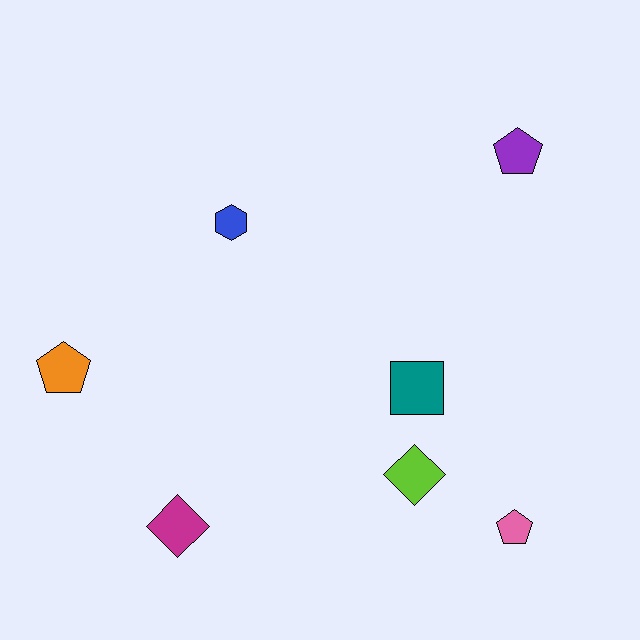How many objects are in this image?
There are 7 objects.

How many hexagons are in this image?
There is 1 hexagon.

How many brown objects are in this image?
There are no brown objects.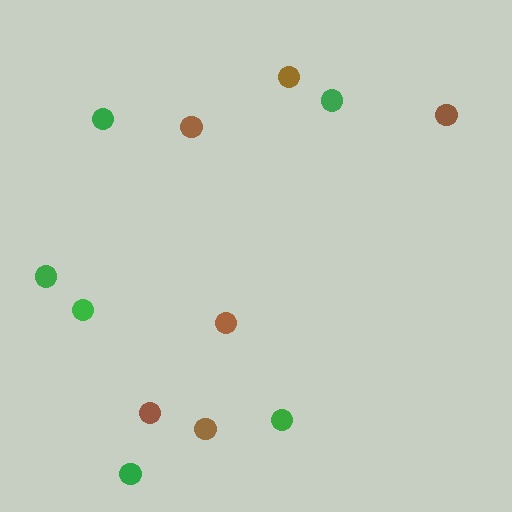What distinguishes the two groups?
There are 2 groups: one group of green circles (6) and one group of brown circles (6).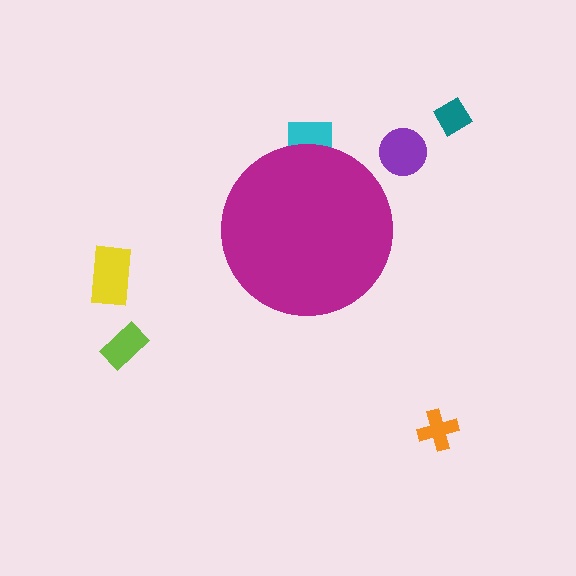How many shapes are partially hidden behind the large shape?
1 shape is partially hidden.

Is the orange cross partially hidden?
No, the orange cross is fully visible.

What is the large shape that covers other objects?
A magenta circle.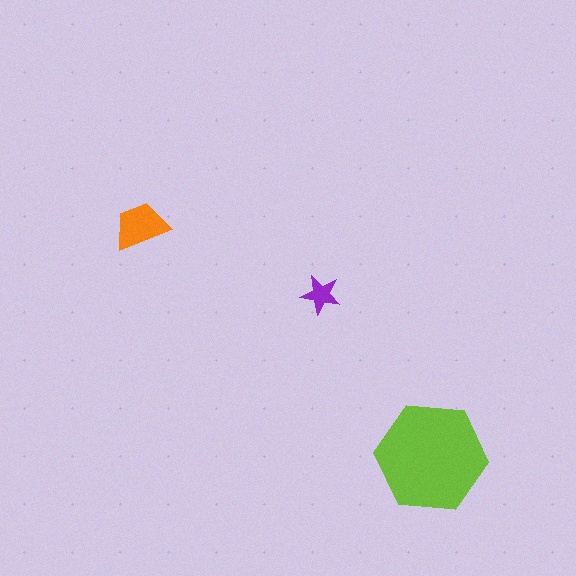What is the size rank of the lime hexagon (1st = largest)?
1st.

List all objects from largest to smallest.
The lime hexagon, the orange trapezoid, the purple star.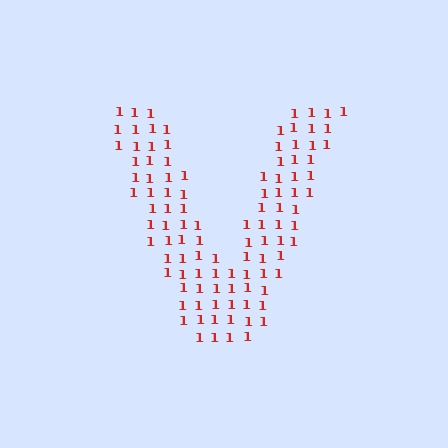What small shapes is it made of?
It is made of small digit 1's.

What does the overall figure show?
The overall figure shows the letter V.